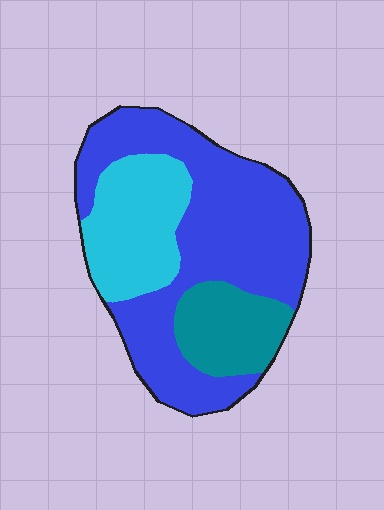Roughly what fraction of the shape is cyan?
Cyan takes up about one quarter (1/4) of the shape.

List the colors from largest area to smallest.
From largest to smallest: blue, cyan, teal.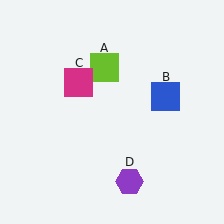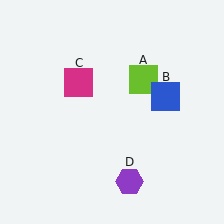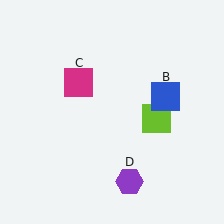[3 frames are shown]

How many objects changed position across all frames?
1 object changed position: lime square (object A).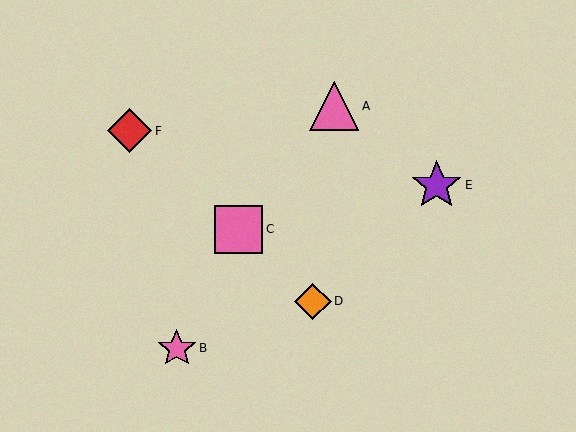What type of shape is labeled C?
Shape C is a pink square.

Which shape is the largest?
The purple star (labeled E) is the largest.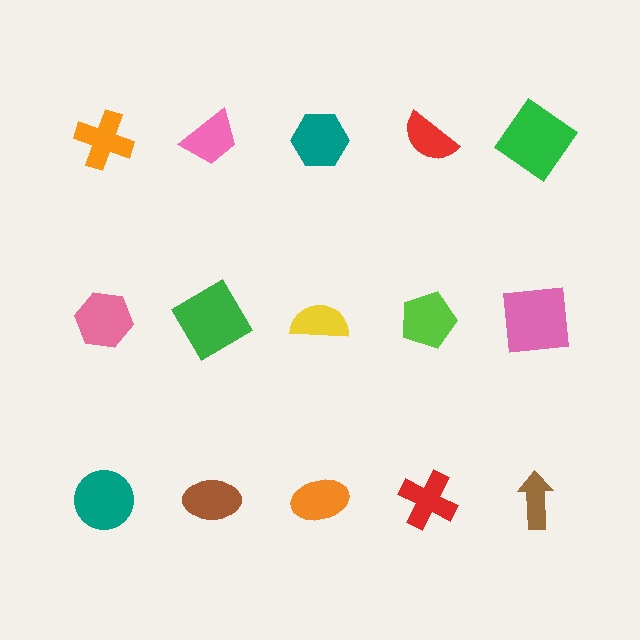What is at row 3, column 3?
An orange ellipse.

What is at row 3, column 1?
A teal circle.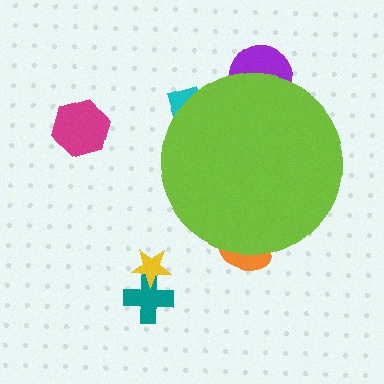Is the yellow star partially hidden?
No, the yellow star is fully visible.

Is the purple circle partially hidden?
Yes, the purple circle is partially hidden behind the lime circle.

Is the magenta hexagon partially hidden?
No, the magenta hexagon is fully visible.